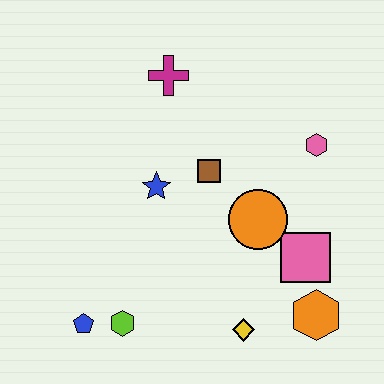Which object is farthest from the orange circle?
The blue pentagon is farthest from the orange circle.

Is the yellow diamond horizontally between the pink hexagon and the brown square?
Yes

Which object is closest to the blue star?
The brown square is closest to the blue star.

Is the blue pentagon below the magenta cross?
Yes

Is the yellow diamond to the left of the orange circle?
Yes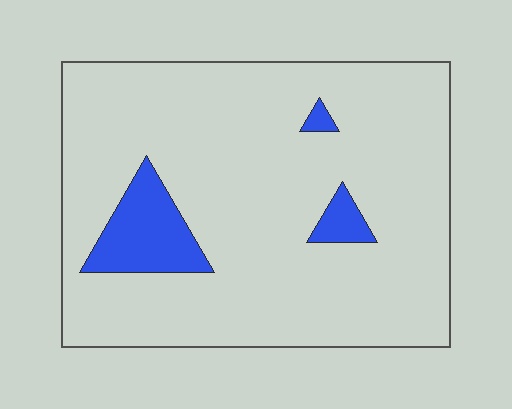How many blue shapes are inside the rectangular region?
3.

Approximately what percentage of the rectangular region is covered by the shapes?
Approximately 10%.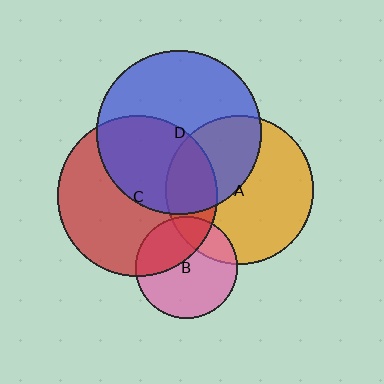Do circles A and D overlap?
Yes.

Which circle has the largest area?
Circle D (blue).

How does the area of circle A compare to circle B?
Approximately 2.1 times.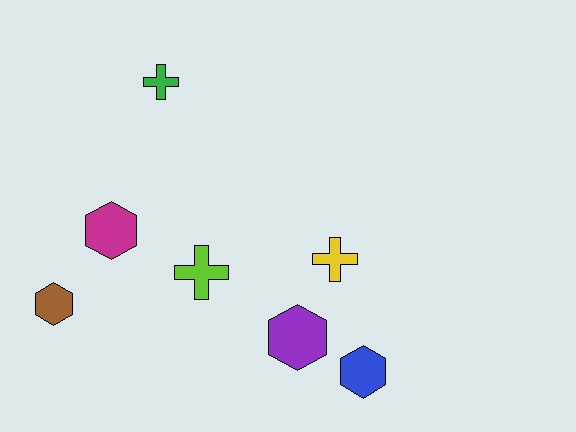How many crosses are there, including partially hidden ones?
There are 3 crosses.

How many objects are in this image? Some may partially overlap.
There are 7 objects.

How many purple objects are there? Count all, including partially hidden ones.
There is 1 purple object.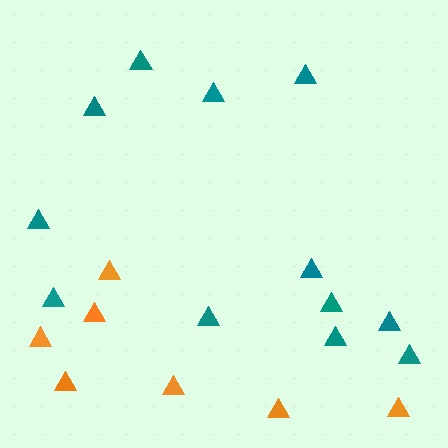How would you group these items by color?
There are 2 groups: one group of orange triangles (7) and one group of teal triangles (12).